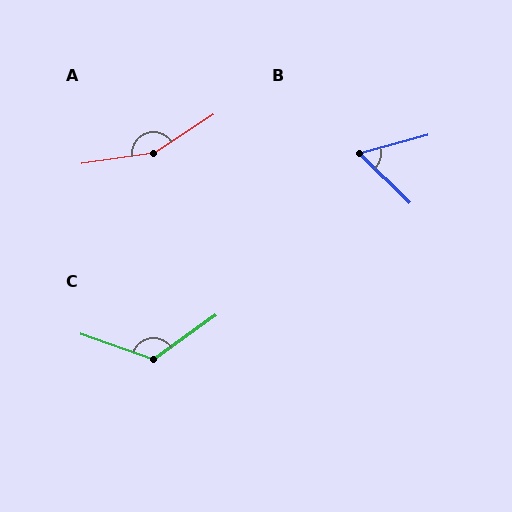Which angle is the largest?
A, at approximately 156 degrees.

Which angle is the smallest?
B, at approximately 60 degrees.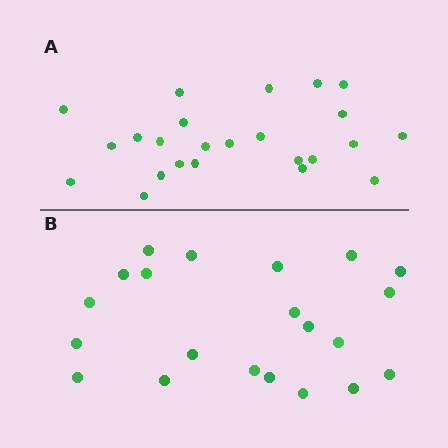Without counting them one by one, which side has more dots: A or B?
Region A (the top region) has more dots.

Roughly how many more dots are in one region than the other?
Region A has just a few more — roughly 2 or 3 more dots than region B.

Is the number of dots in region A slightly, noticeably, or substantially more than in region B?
Region A has only slightly more — the two regions are fairly close. The ratio is roughly 1.1 to 1.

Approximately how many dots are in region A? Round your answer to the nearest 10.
About 20 dots. (The exact count is 24, which rounds to 20.)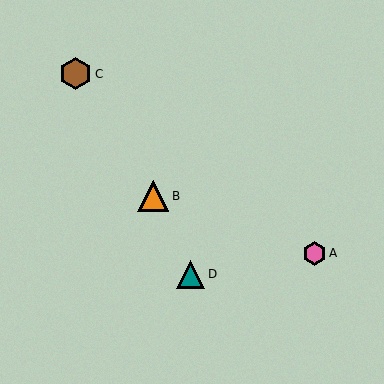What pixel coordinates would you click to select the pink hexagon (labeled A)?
Click at (314, 253) to select the pink hexagon A.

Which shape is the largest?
The brown hexagon (labeled C) is the largest.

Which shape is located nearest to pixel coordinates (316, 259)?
The pink hexagon (labeled A) at (314, 253) is nearest to that location.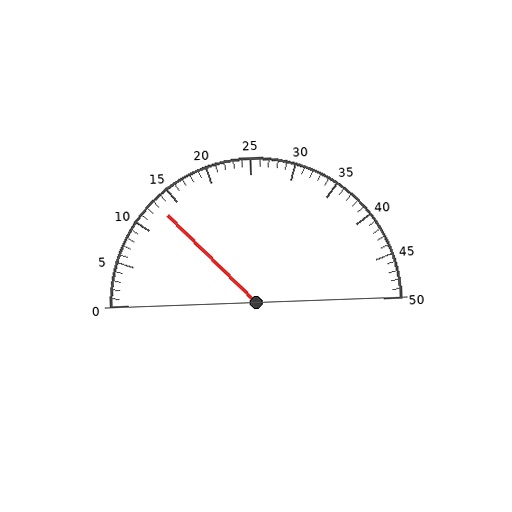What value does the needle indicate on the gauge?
The needle indicates approximately 13.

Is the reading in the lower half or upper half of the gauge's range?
The reading is in the lower half of the range (0 to 50).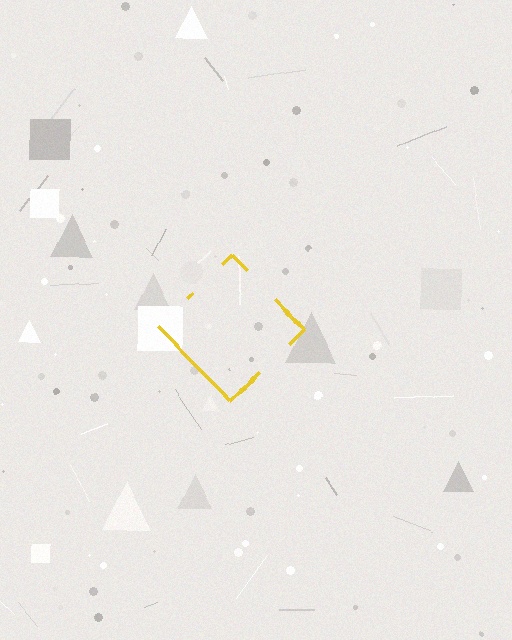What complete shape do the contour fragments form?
The contour fragments form a diamond.